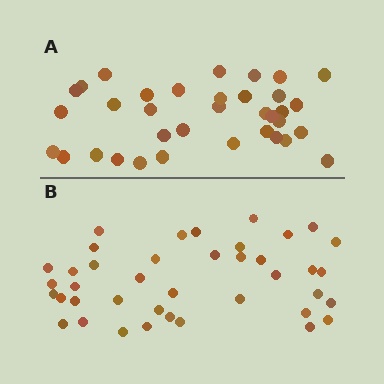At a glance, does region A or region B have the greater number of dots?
Region B (the bottom region) has more dots.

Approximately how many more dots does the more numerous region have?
Region B has about 5 more dots than region A.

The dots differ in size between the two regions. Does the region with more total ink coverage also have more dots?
No. Region A has more total ink coverage because its dots are larger, but region B actually contains more individual dots. Total area can be misleading — the number of items is what matters here.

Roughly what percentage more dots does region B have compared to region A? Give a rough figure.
About 15% more.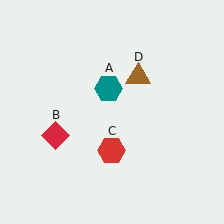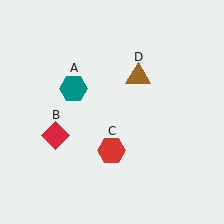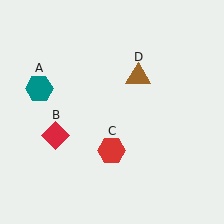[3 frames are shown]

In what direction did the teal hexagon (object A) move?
The teal hexagon (object A) moved left.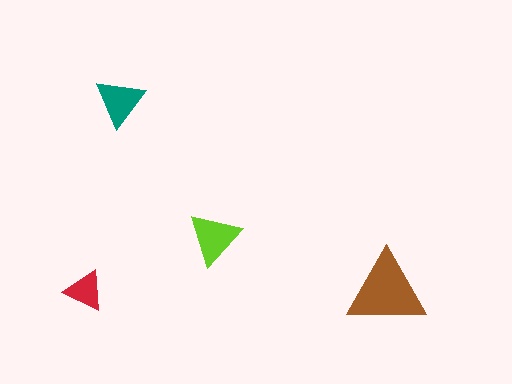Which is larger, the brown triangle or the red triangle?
The brown one.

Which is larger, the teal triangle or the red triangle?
The teal one.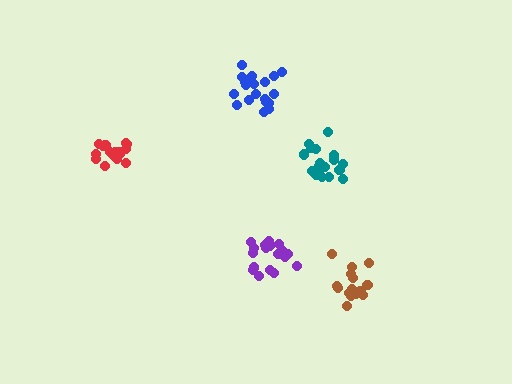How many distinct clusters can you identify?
There are 5 distinct clusters.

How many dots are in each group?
Group 1: 20 dots, Group 2: 17 dots, Group 3: 15 dots, Group 4: 19 dots, Group 5: 19 dots (90 total).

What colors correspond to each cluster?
The clusters are colored: teal, red, brown, purple, blue.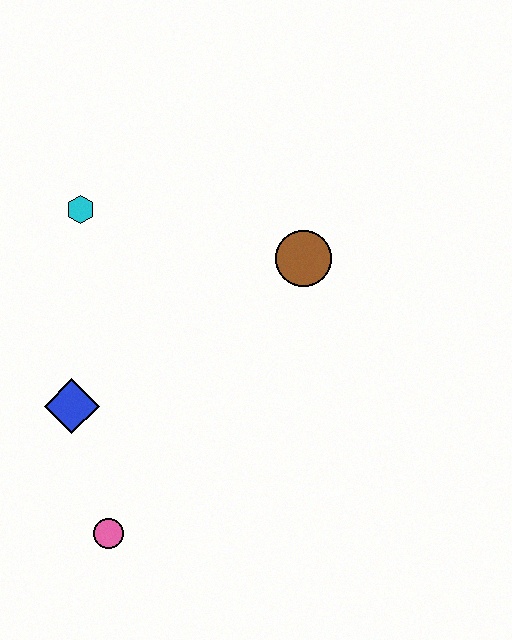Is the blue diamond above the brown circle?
No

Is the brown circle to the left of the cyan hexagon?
No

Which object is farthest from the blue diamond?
The brown circle is farthest from the blue diamond.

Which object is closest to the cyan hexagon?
The blue diamond is closest to the cyan hexagon.